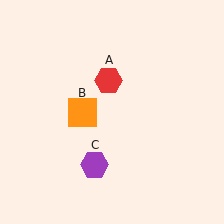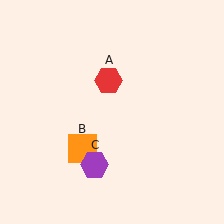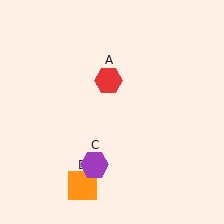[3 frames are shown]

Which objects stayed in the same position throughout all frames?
Red hexagon (object A) and purple hexagon (object C) remained stationary.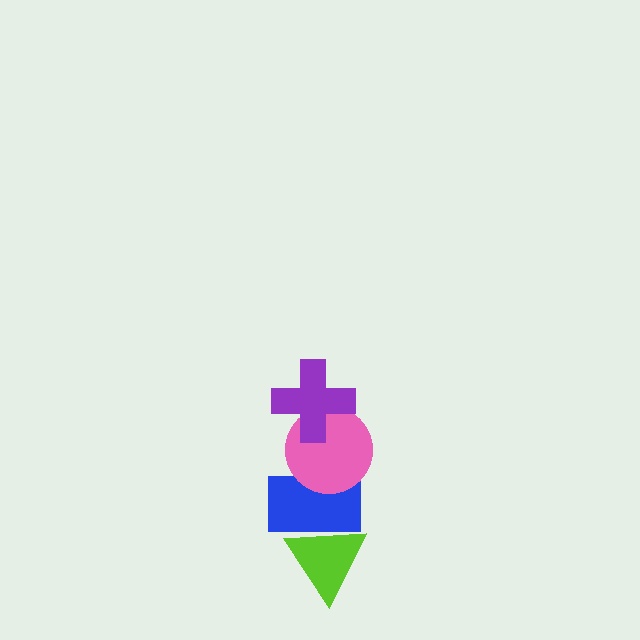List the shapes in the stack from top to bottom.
From top to bottom: the purple cross, the pink circle, the blue rectangle, the lime triangle.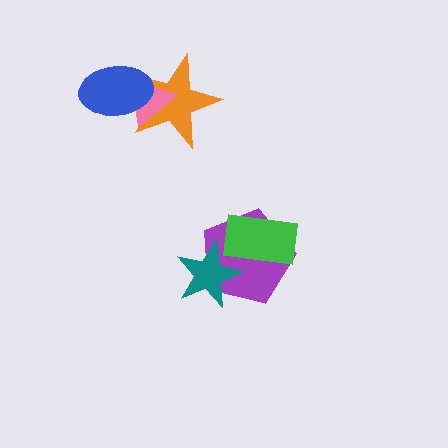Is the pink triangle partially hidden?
Yes, it is partially covered by another shape.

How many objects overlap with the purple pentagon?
2 objects overlap with the purple pentagon.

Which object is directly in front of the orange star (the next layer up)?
The pink triangle is directly in front of the orange star.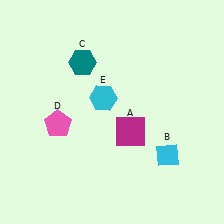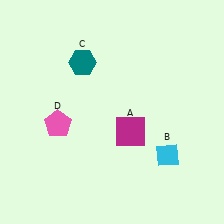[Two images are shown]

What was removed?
The cyan hexagon (E) was removed in Image 2.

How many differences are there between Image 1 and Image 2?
There is 1 difference between the two images.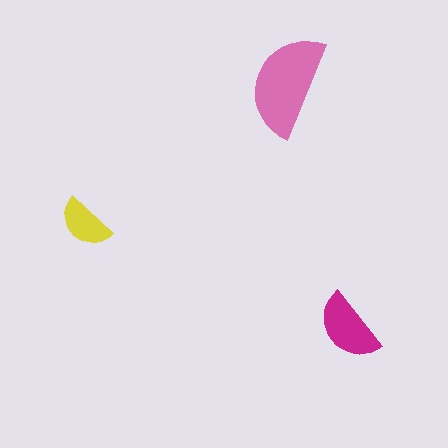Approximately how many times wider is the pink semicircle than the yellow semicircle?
About 2 times wider.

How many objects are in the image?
There are 3 objects in the image.